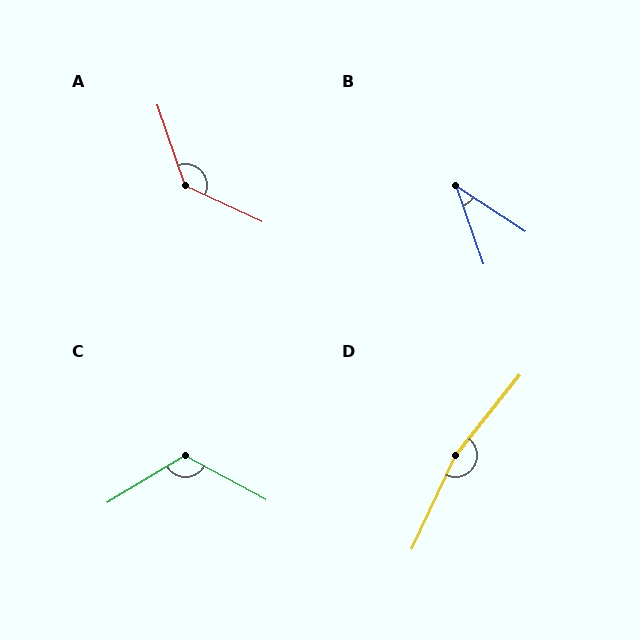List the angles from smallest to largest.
B (38°), C (120°), A (134°), D (166°).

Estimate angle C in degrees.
Approximately 120 degrees.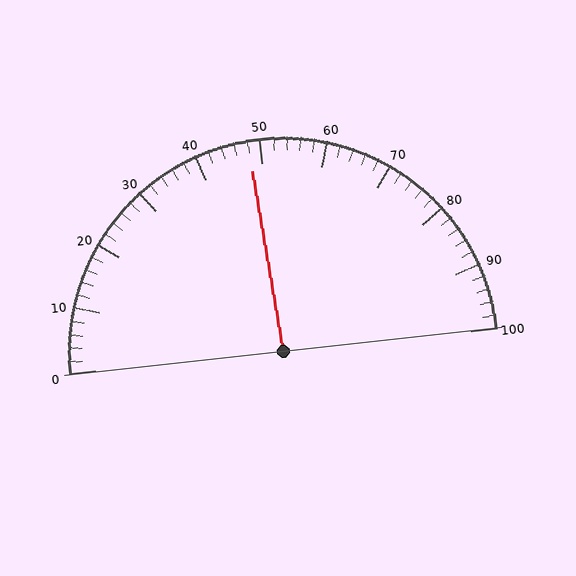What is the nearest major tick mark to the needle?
The nearest major tick mark is 50.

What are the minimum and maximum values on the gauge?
The gauge ranges from 0 to 100.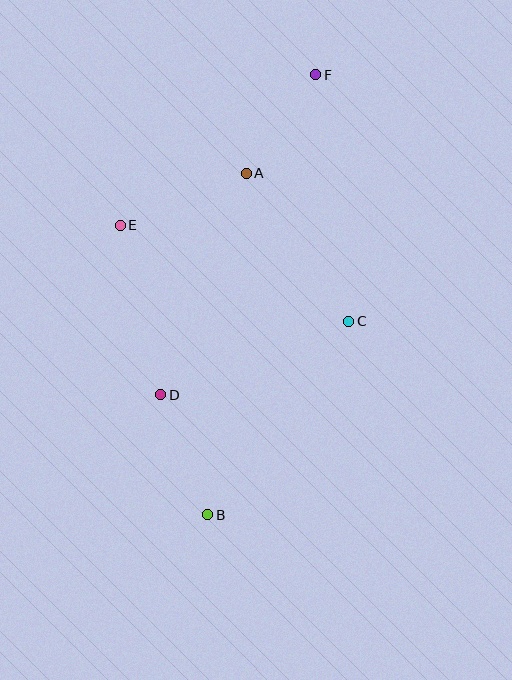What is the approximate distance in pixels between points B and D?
The distance between B and D is approximately 129 pixels.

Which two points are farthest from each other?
Points B and F are farthest from each other.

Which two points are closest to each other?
Points A and F are closest to each other.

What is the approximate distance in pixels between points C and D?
The distance between C and D is approximately 202 pixels.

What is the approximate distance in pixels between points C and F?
The distance between C and F is approximately 249 pixels.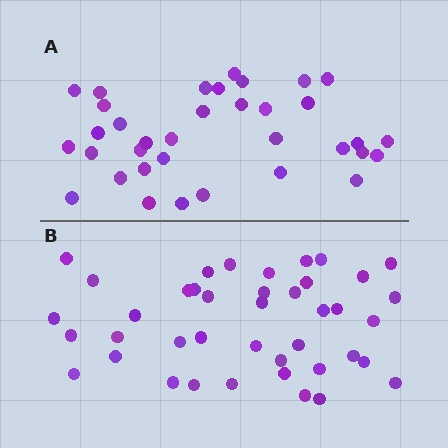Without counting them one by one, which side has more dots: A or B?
Region B (the bottom region) has more dots.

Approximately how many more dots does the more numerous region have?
Region B has about 6 more dots than region A.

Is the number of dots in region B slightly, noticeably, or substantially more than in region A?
Region B has only slightly more — the two regions are fairly close. The ratio is roughly 1.2 to 1.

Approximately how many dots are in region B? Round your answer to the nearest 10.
About 40 dots. (The exact count is 41, which rounds to 40.)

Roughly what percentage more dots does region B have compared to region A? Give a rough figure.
About 15% more.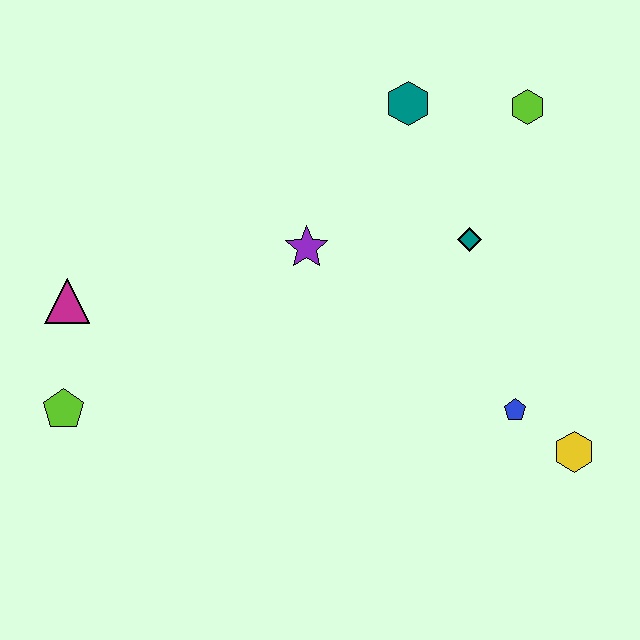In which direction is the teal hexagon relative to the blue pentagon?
The teal hexagon is above the blue pentagon.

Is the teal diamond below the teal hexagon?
Yes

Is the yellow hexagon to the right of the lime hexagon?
Yes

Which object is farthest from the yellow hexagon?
The magenta triangle is farthest from the yellow hexagon.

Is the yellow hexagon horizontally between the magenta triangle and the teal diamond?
No